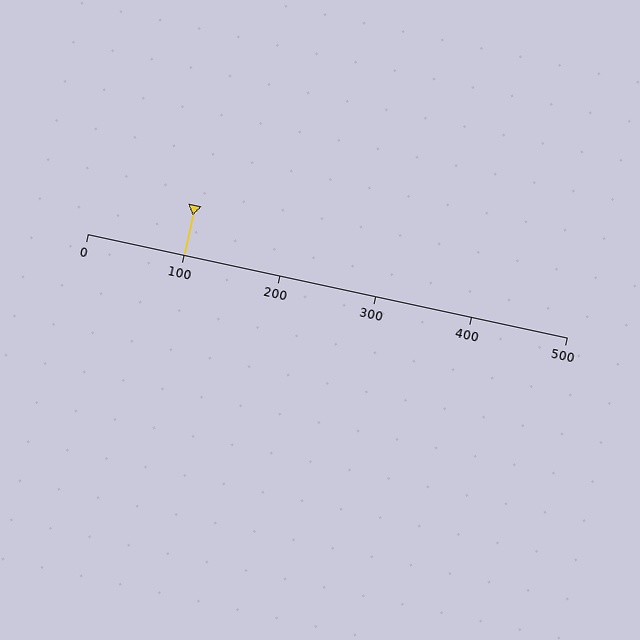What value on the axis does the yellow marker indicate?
The marker indicates approximately 100.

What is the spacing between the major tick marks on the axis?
The major ticks are spaced 100 apart.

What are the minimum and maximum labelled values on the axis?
The axis runs from 0 to 500.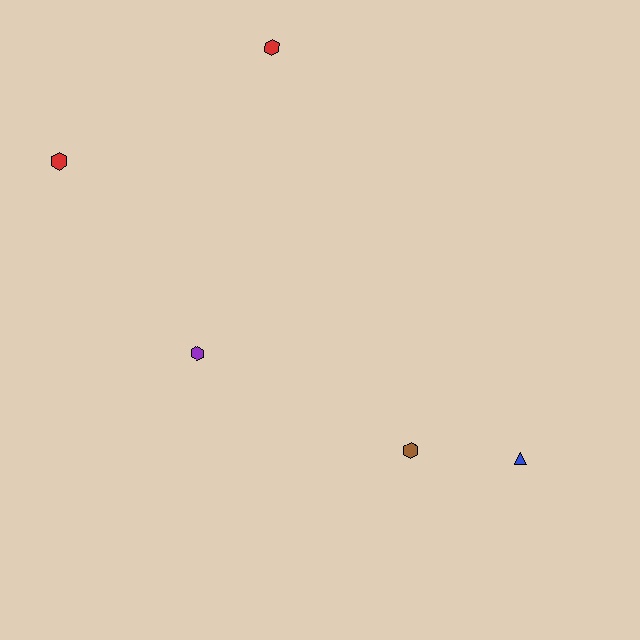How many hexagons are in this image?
There are 4 hexagons.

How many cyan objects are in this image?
There are no cyan objects.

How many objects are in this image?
There are 5 objects.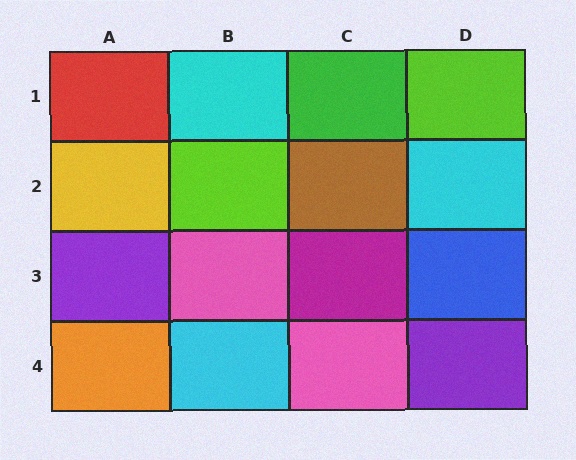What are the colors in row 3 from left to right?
Purple, pink, magenta, blue.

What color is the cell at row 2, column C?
Brown.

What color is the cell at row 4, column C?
Pink.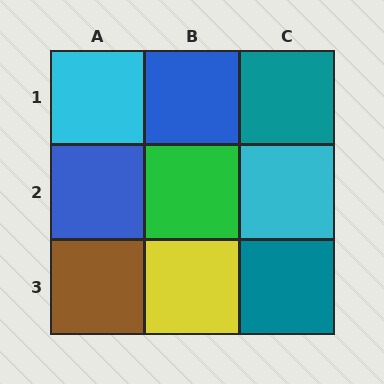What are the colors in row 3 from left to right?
Brown, yellow, teal.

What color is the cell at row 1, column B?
Blue.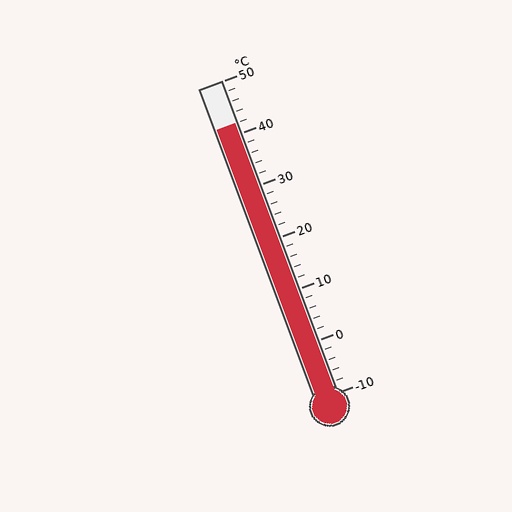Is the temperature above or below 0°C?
The temperature is above 0°C.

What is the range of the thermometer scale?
The thermometer scale ranges from -10°C to 50°C.